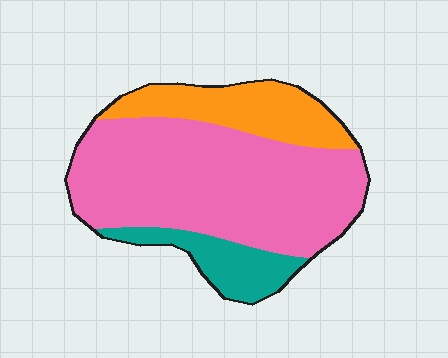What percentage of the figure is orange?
Orange covers 21% of the figure.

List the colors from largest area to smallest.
From largest to smallest: pink, orange, teal.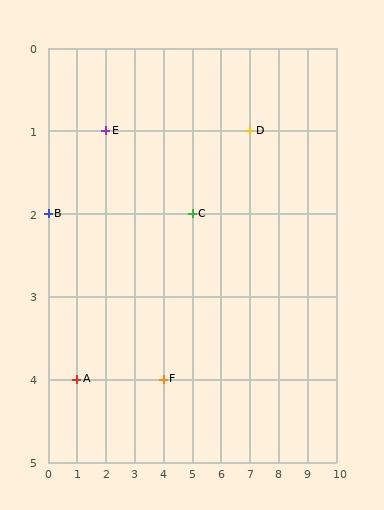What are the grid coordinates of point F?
Point F is at grid coordinates (4, 4).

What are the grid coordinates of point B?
Point B is at grid coordinates (0, 2).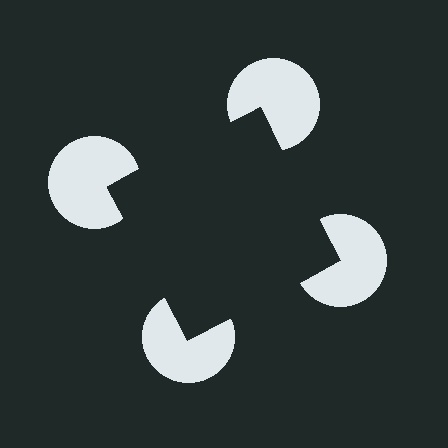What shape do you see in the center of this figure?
An illusory square — its edges are inferred from the aligned wedge cuts in the pac-man discs, not physically drawn.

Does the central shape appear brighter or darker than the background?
It typically appears slightly darker than the background, even though no actual brightness change is drawn.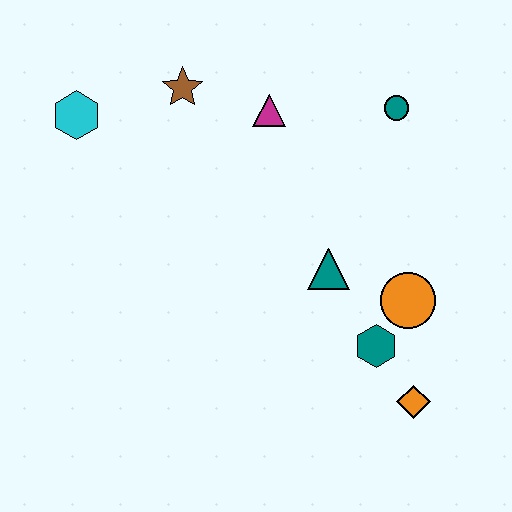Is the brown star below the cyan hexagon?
No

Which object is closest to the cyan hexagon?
The brown star is closest to the cyan hexagon.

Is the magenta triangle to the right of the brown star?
Yes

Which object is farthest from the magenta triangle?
The orange diamond is farthest from the magenta triangle.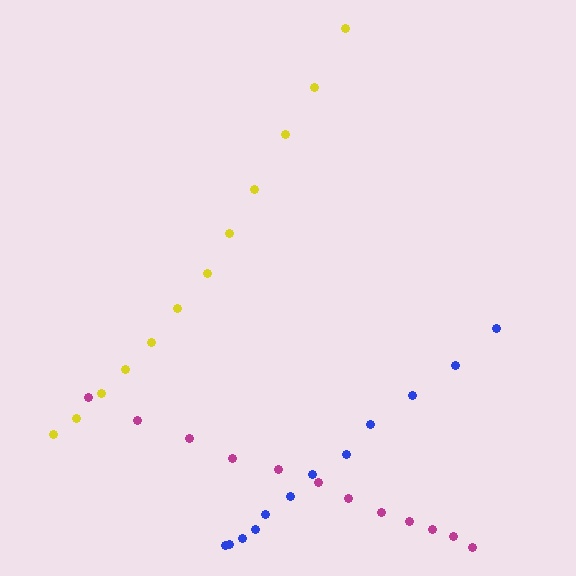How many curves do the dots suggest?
There are 3 distinct paths.